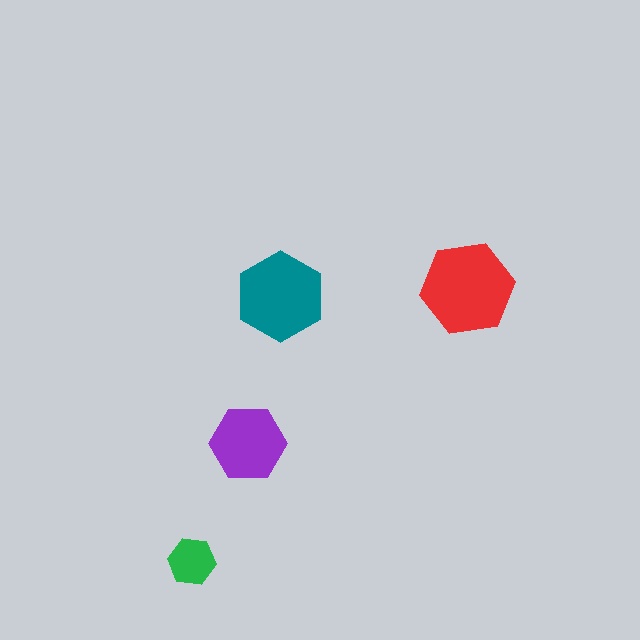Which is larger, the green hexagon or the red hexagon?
The red one.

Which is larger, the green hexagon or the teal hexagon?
The teal one.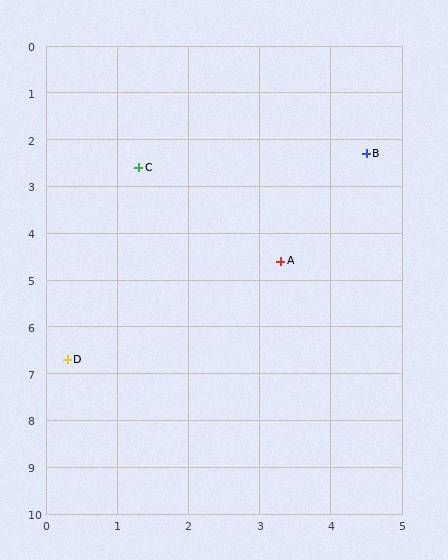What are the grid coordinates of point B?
Point B is at approximately (4.5, 2.3).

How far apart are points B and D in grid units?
Points B and D are about 6.1 grid units apart.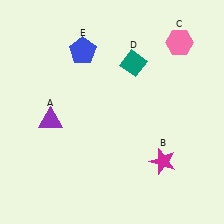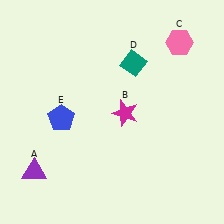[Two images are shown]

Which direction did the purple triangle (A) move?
The purple triangle (A) moved down.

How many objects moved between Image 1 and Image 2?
3 objects moved between the two images.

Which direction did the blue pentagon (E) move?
The blue pentagon (E) moved down.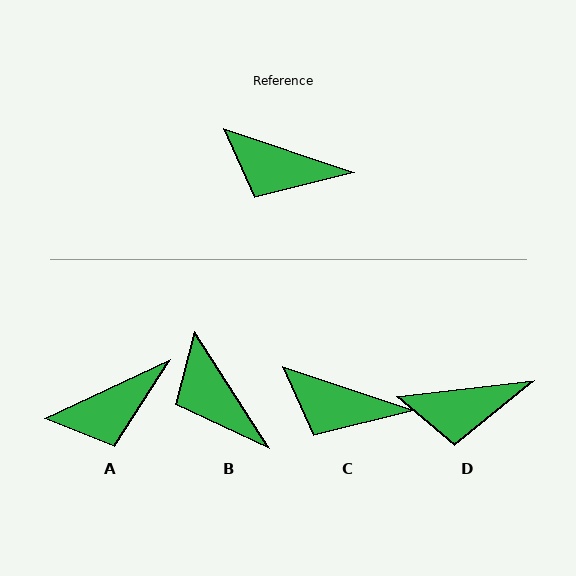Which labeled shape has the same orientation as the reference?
C.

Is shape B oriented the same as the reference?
No, it is off by about 39 degrees.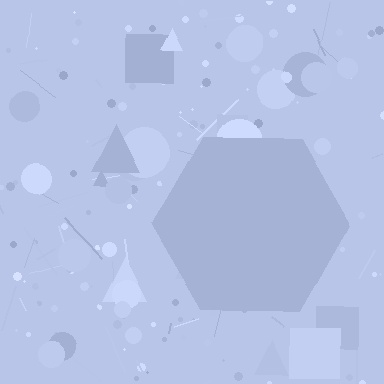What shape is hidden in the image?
A hexagon is hidden in the image.